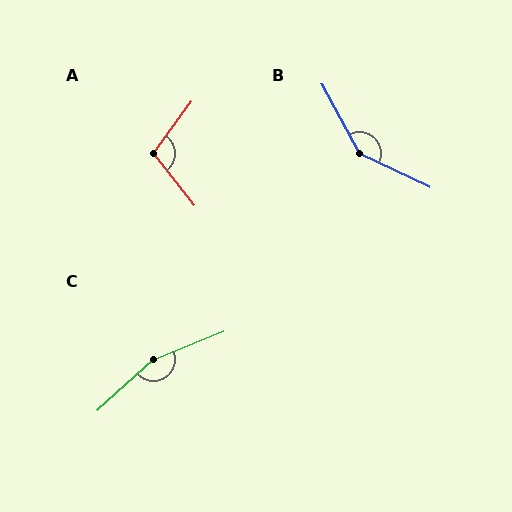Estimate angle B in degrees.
Approximately 143 degrees.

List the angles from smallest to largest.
A (106°), B (143°), C (160°).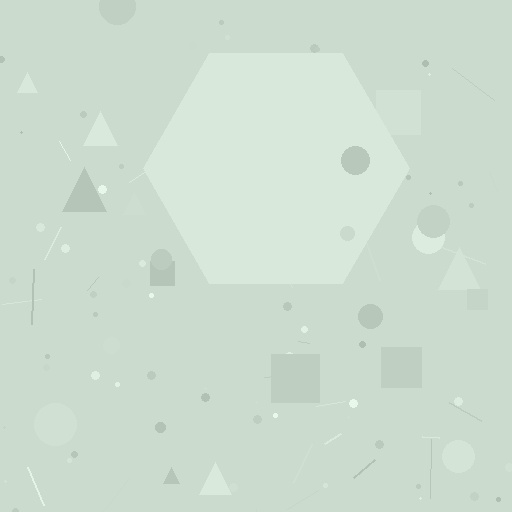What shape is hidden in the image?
A hexagon is hidden in the image.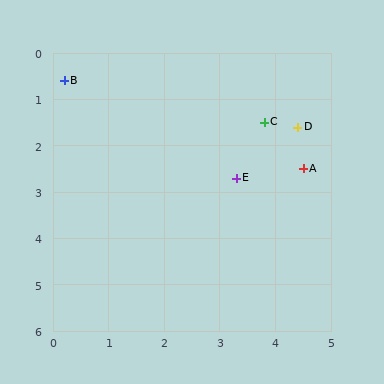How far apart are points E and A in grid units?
Points E and A are about 1.2 grid units apart.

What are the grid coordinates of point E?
Point E is at approximately (3.3, 2.7).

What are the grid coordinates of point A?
Point A is at approximately (4.5, 2.5).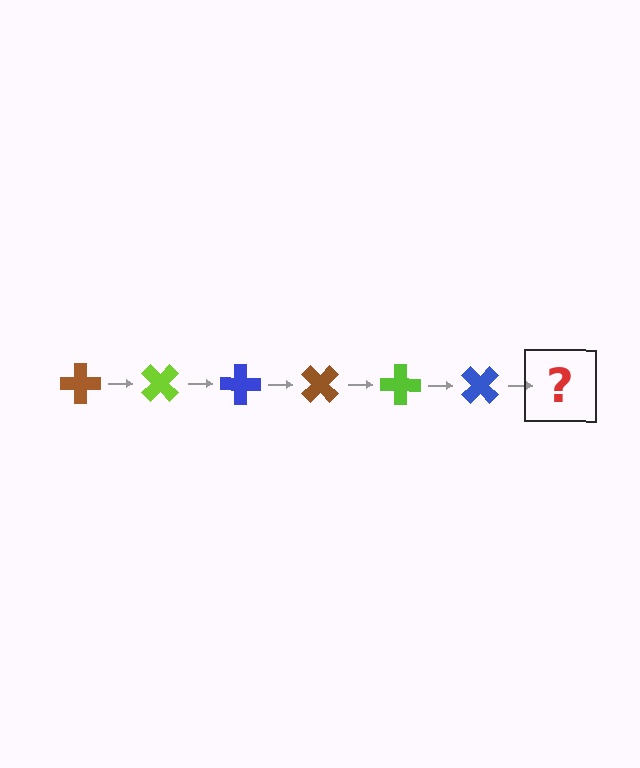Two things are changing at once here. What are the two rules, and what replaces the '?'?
The two rules are that it rotates 45 degrees each step and the color cycles through brown, lime, and blue. The '?' should be a brown cross, rotated 270 degrees from the start.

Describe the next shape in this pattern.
It should be a brown cross, rotated 270 degrees from the start.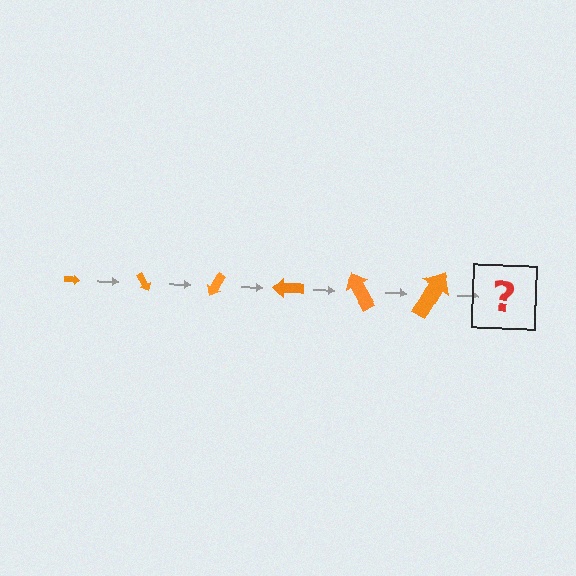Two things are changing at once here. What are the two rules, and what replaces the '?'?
The two rules are that the arrow grows larger each step and it rotates 60 degrees each step. The '?' should be an arrow, larger than the previous one and rotated 360 degrees from the start.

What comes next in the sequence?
The next element should be an arrow, larger than the previous one and rotated 360 degrees from the start.